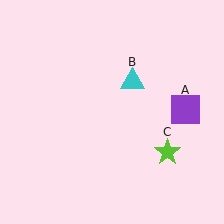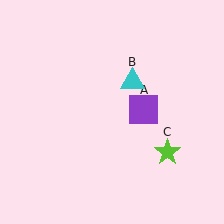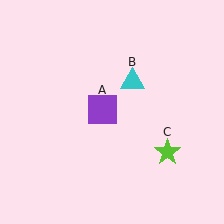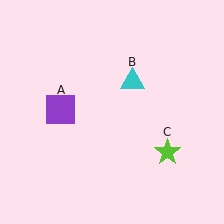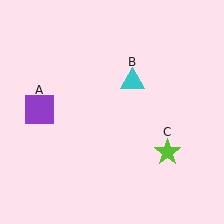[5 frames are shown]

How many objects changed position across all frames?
1 object changed position: purple square (object A).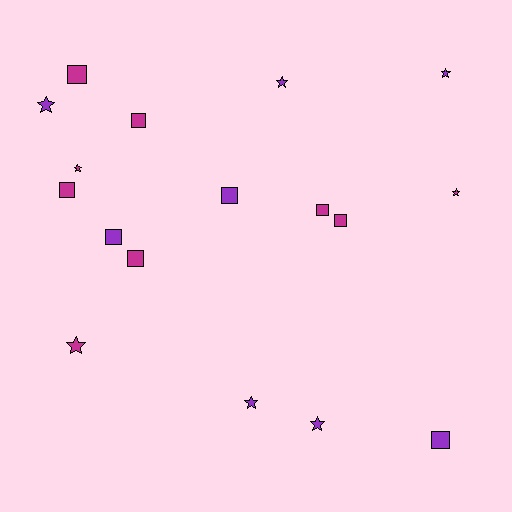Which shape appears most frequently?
Square, with 9 objects.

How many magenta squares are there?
There are 6 magenta squares.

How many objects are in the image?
There are 17 objects.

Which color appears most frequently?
Magenta, with 9 objects.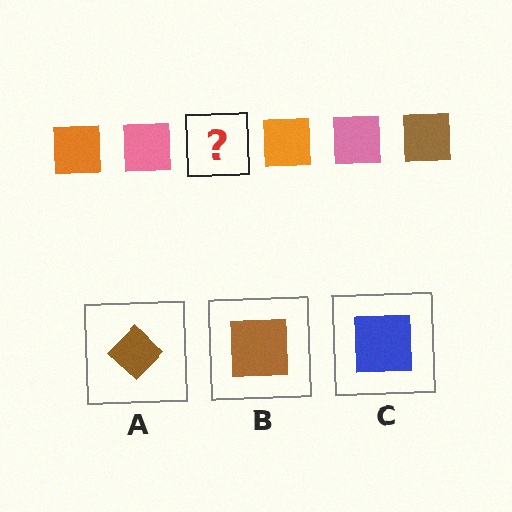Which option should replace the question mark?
Option B.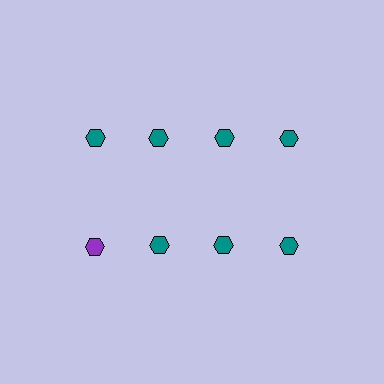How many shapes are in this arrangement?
There are 8 shapes arranged in a grid pattern.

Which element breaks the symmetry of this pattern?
The purple hexagon in the second row, leftmost column breaks the symmetry. All other shapes are teal hexagons.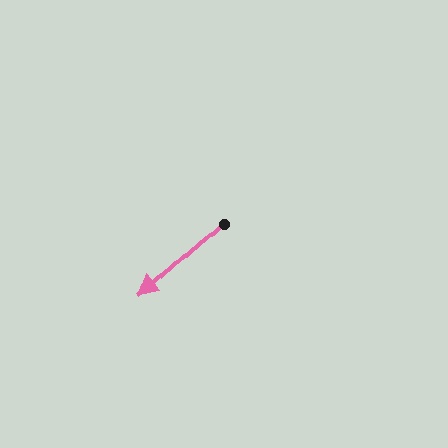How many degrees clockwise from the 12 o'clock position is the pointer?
Approximately 228 degrees.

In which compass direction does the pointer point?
Southwest.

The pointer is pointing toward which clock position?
Roughly 8 o'clock.